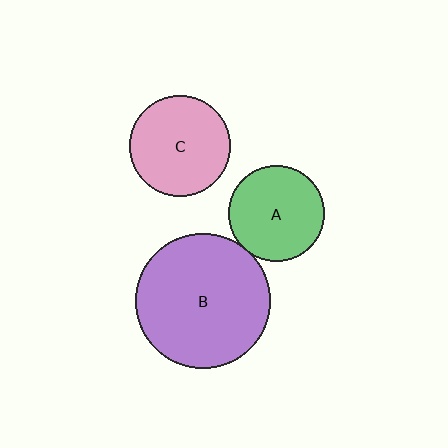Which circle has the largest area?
Circle B (purple).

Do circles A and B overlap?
Yes.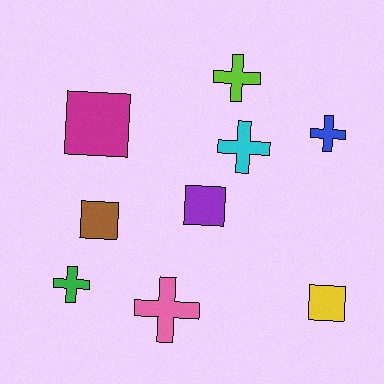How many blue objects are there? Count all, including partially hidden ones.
There is 1 blue object.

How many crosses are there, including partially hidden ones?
There are 5 crosses.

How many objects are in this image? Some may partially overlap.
There are 9 objects.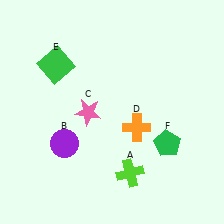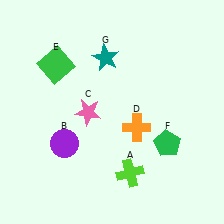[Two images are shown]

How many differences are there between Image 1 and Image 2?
There is 1 difference between the two images.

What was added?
A teal star (G) was added in Image 2.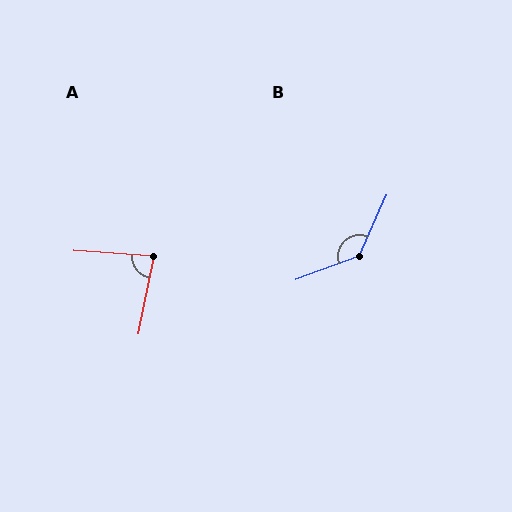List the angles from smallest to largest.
A (83°), B (134°).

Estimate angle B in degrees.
Approximately 134 degrees.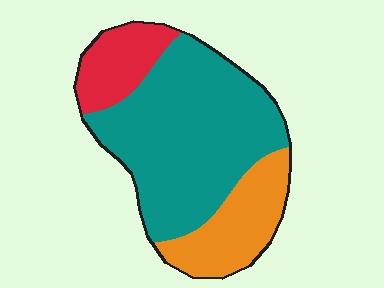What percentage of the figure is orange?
Orange takes up about one quarter (1/4) of the figure.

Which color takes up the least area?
Red, at roughly 15%.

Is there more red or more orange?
Orange.